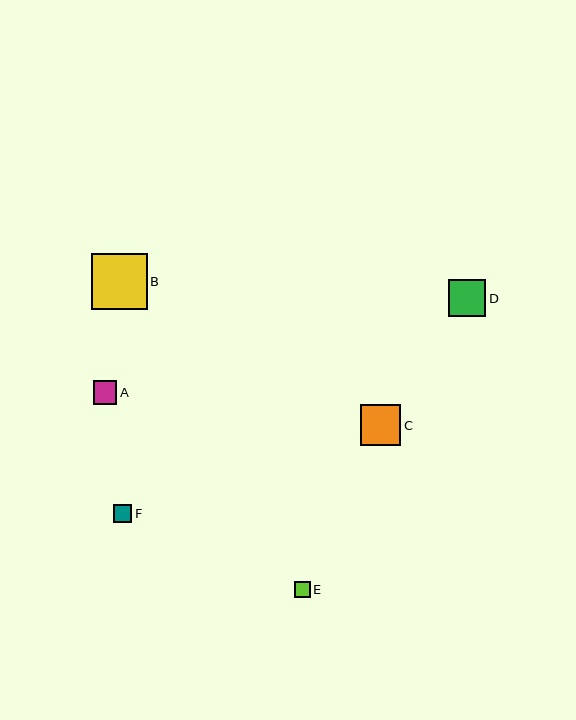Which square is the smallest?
Square E is the smallest with a size of approximately 16 pixels.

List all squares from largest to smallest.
From largest to smallest: B, C, D, A, F, E.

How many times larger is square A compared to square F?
Square A is approximately 1.3 times the size of square F.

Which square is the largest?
Square B is the largest with a size of approximately 56 pixels.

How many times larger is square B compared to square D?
Square B is approximately 1.5 times the size of square D.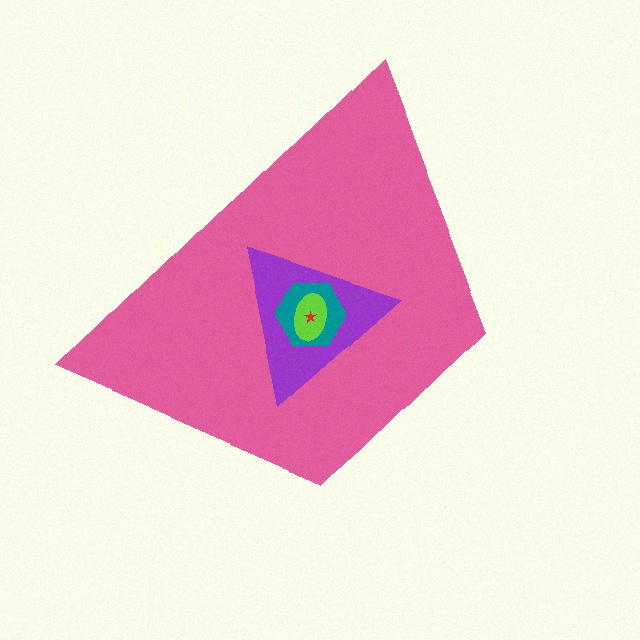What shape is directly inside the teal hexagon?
The lime ellipse.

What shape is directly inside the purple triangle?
The teal hexagon.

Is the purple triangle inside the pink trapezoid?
Yes.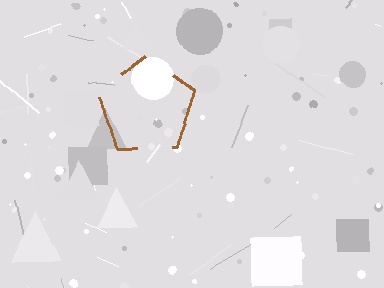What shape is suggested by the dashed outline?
The dashed outline suggests a pentagon.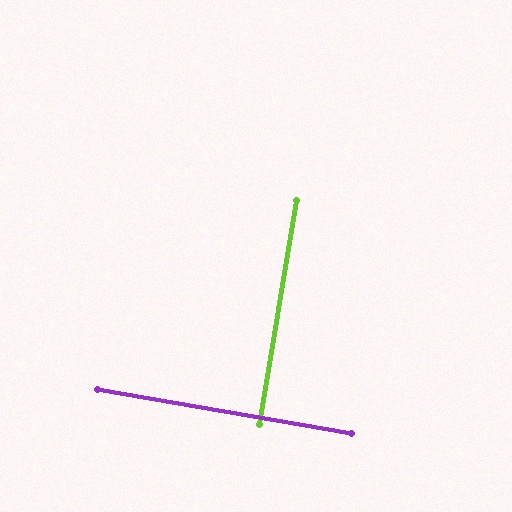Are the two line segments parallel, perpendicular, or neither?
Perpendicular — they meet at approximately 90°.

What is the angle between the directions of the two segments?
Approximately 90 degrees.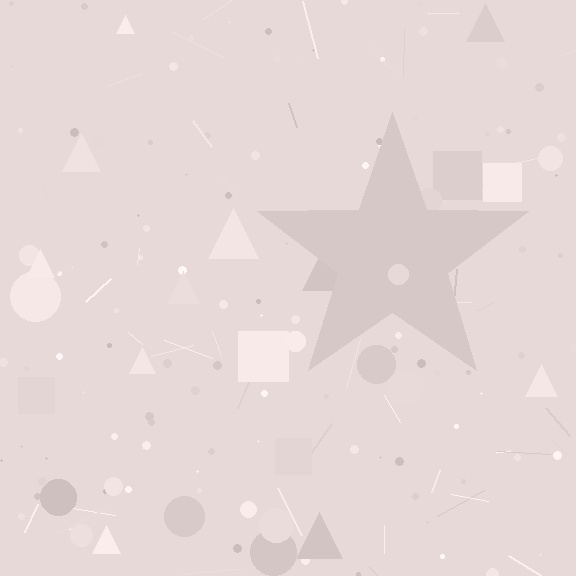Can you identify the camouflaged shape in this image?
The camouflaged shape is a star.